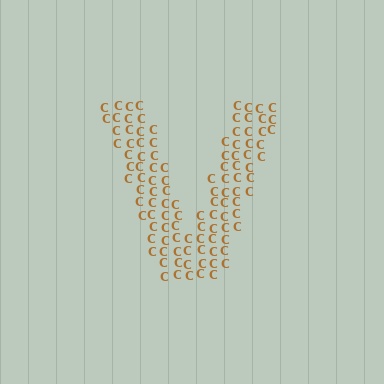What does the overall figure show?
The overall figure shows the letter V.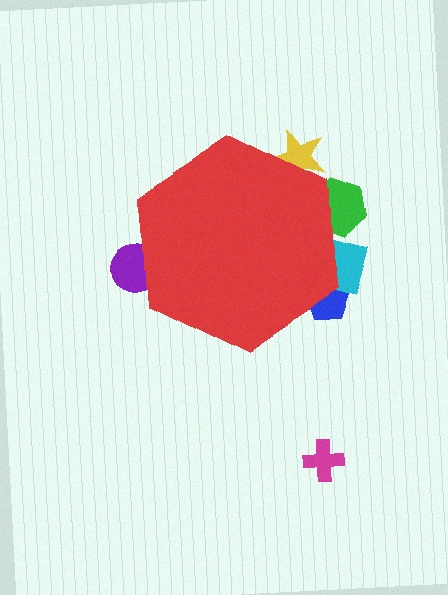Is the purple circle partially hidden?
Yes, the purple circle is partially hidden behind the red hexagon.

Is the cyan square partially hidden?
Yes, the cyan square is partially hidden behind the red hexagon.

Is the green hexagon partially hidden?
Yes, the green hexagon is partially hidden behind the red hexagon.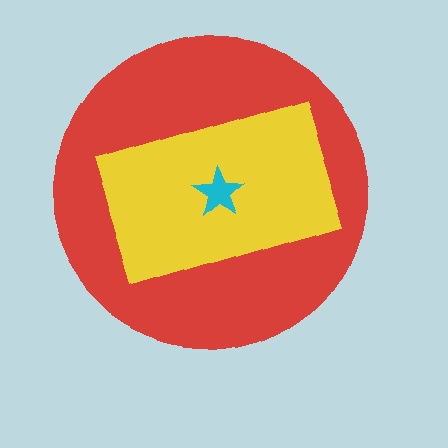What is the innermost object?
The cyan star.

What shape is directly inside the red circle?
The yellow rectangle.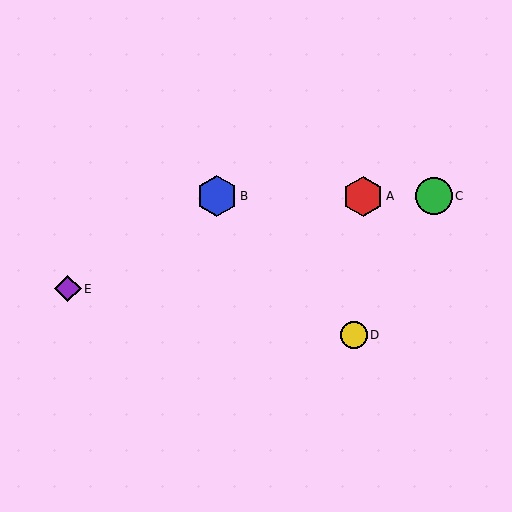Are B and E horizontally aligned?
No, B is at y≈196 and E is at y≈289.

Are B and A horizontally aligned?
Yes, both are at y≈196.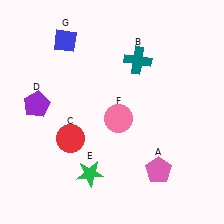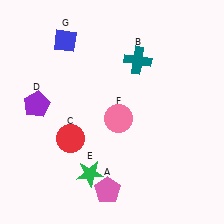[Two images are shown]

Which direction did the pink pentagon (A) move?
The pink pentagon (A) moved left.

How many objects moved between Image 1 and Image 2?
1 object moved between the two images.